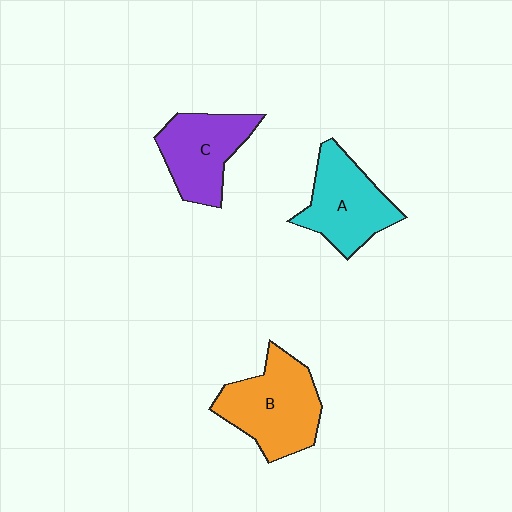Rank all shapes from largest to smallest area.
From largest to smallest: B (orange), A (cyan), C (purple).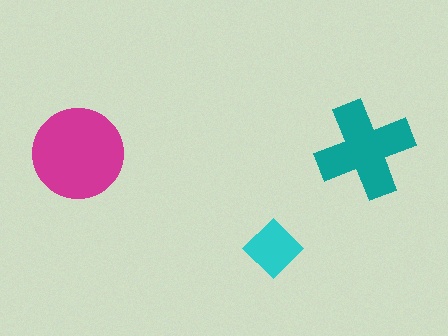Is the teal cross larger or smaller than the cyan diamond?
Larger.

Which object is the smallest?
The cyan diamond.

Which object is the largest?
The magenta circle.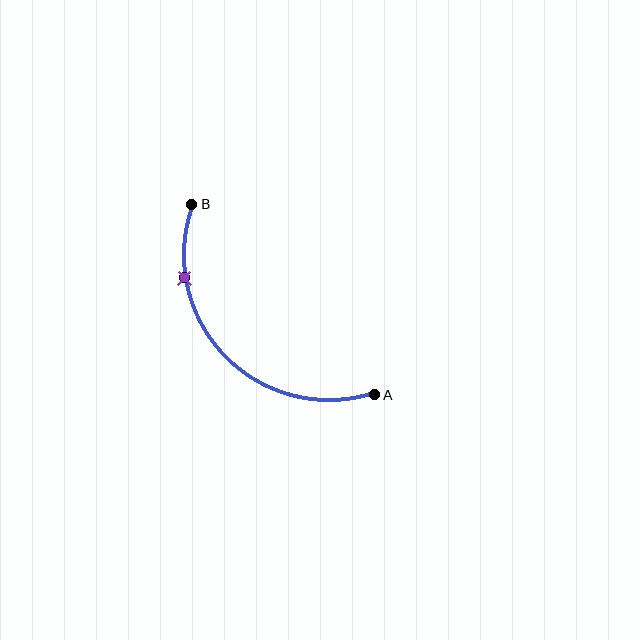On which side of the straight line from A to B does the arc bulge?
The arc bulges below and to the left of the straight line connecting A and B.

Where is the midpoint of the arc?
The arc midpoint is the point on the curve farthest from the straight line joining A and B. It sits below and to the left of that line.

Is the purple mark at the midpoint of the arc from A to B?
No. The purple mark lies on the arc but is closer to endpoint B. The arc midpoint would be at the point on the curve equidistant along the arc from both A and B.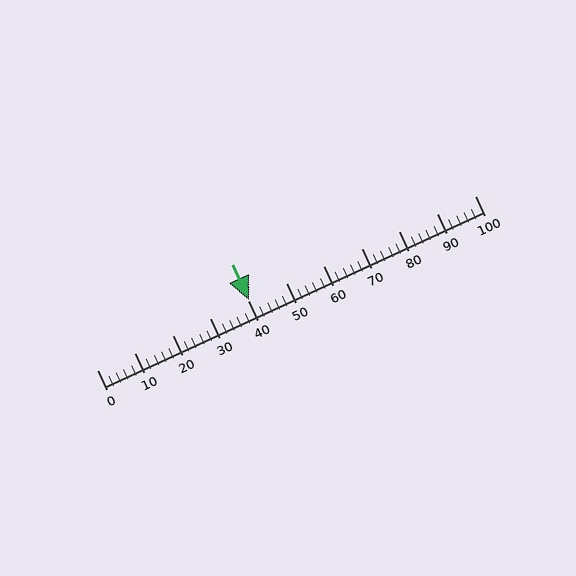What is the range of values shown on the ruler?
The ruler shows values from 0 to 100.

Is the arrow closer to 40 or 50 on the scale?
The arrow is closer to 40.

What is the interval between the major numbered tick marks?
The major tick marks are spaced 10 units apart.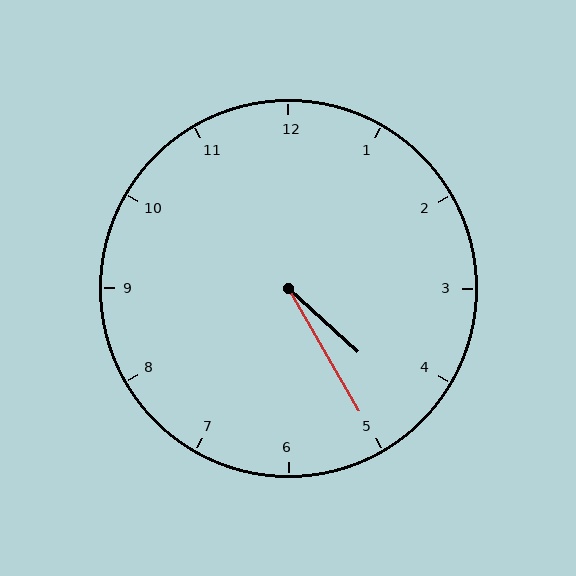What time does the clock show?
4:25.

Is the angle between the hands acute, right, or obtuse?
It is acute.